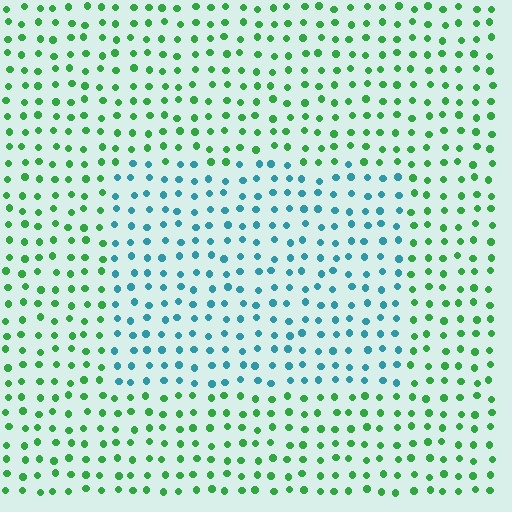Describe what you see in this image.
The image is filled with small green elements in a uniform arrangement. A rectangle-shaped region is visible where the elements are tinted to a slightly different hue, forming a subtle color boundary.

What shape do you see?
I see a rectangle.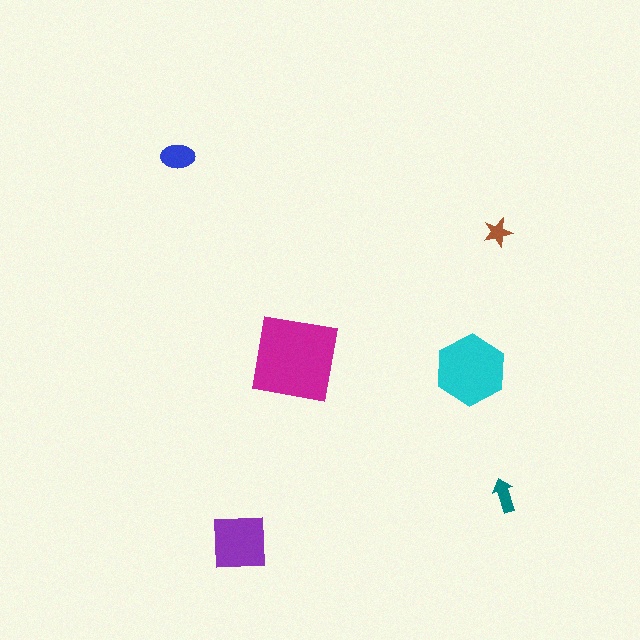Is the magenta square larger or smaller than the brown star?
Larger.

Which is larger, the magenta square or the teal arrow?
The magenta square.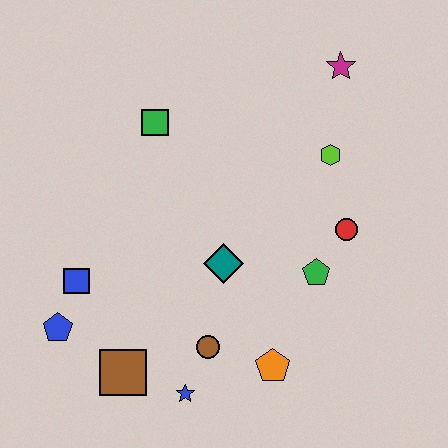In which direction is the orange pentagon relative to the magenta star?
The orange pentagon is below the magenta star.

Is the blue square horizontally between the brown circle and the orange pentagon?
No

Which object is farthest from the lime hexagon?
The blue pentagon is farthest from the lime hexagon.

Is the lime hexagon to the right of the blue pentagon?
Yes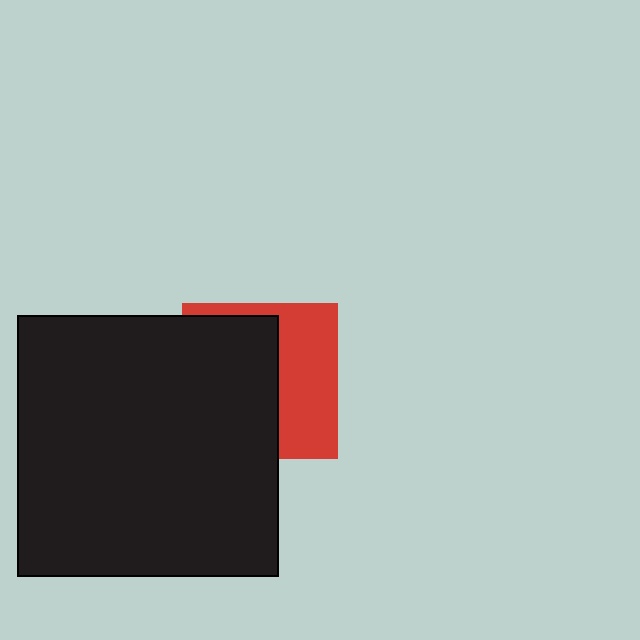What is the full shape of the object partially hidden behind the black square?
The partially hidden object is a red square.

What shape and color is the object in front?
The object in front is a black square.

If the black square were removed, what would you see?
You would see the complete red square.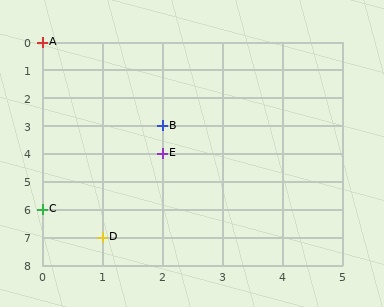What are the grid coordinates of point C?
Point C is at grid coordinates (0, 6).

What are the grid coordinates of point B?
Point B is at grid coordinates (2, 3).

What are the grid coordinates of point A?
Point A is at grid coordinates (0, 0).